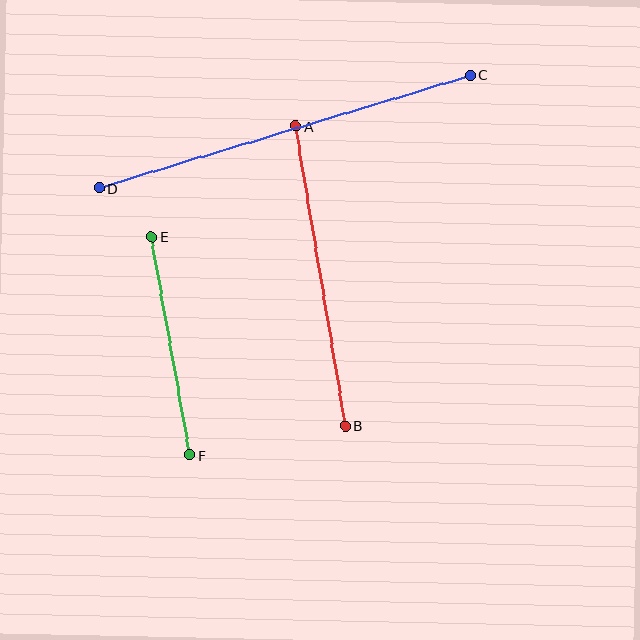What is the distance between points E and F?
The distance is approximately 222 pixels.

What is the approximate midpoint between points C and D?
The midpoint is at approximately (285, 132) pixels.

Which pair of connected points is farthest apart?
Points C and D are farthest apart.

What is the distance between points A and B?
The distance is approximately 304 pixels.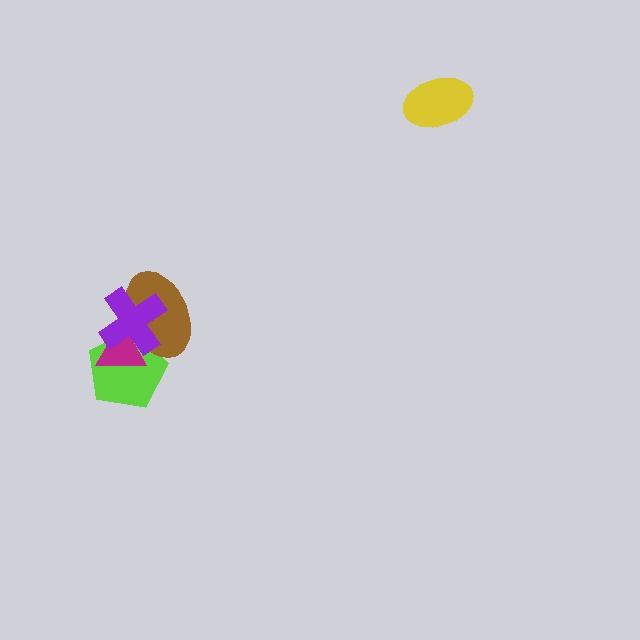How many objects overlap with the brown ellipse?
3 objects overlap with the brown ellipse.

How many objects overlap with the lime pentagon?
3 objects overlap with the lime pentagon.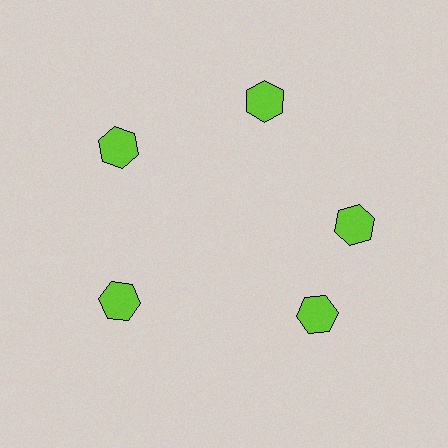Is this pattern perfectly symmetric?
No. The 5 lime hexagons are arranged in a ring, but one element near the 5 o'clock position is rotated out of alignment along the ring, breaking the 5-fold rotational symmetry.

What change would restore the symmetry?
The symmetry would be restored by rotating it back into even spacing with its neighbors so that all 5 hexagons sit at equal angles and equal distance from the center.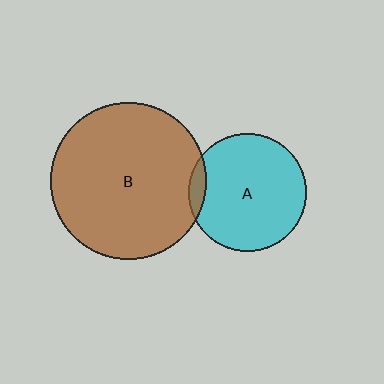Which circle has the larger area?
Circle B (brown).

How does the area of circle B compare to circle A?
Approximately 1.8 times.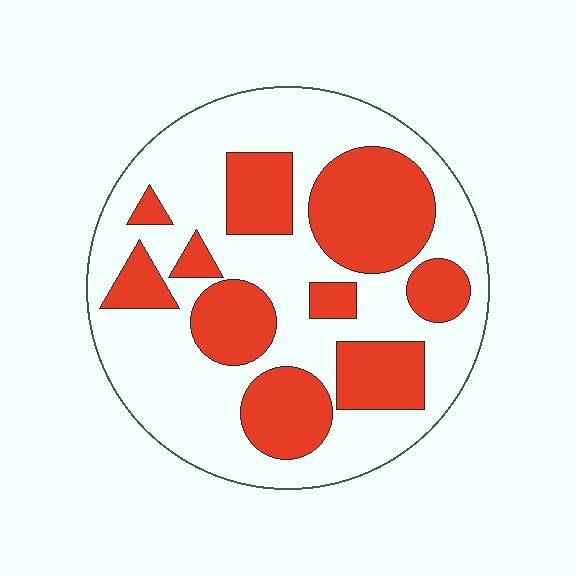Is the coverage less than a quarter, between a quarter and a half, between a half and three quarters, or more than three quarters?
Between a quarter and a half.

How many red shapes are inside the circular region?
10.